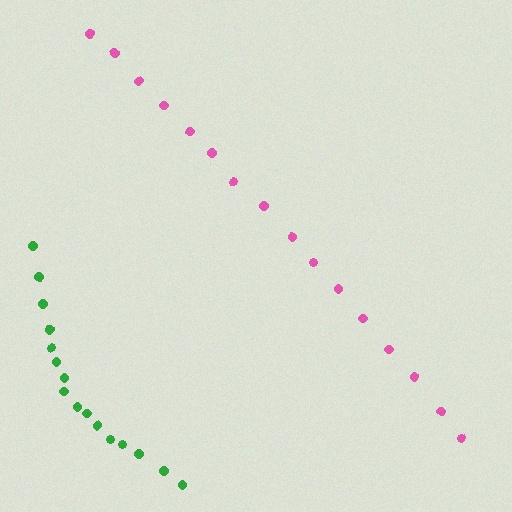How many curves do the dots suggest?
There are 2 distinct paths.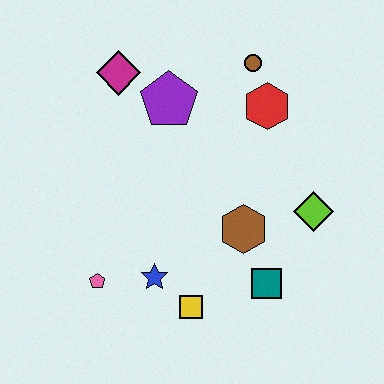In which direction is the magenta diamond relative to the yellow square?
The magenta diamond is above the yellow square.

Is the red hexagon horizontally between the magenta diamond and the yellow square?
No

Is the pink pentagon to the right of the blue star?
No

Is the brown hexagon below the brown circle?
Yes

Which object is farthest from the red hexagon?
The pink pentagon is farthest from the red hexagon.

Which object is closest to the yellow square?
The blue star is closest to the yellow square.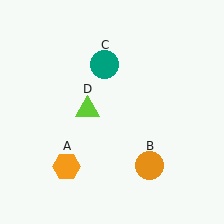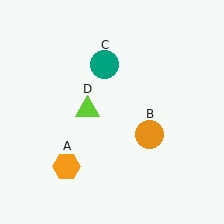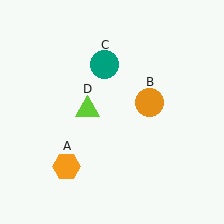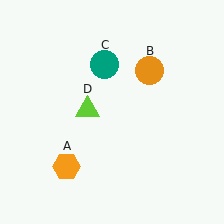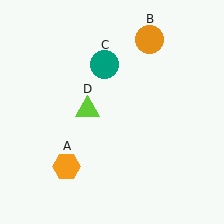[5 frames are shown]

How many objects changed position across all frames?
1 object changed position: orange circle (object B).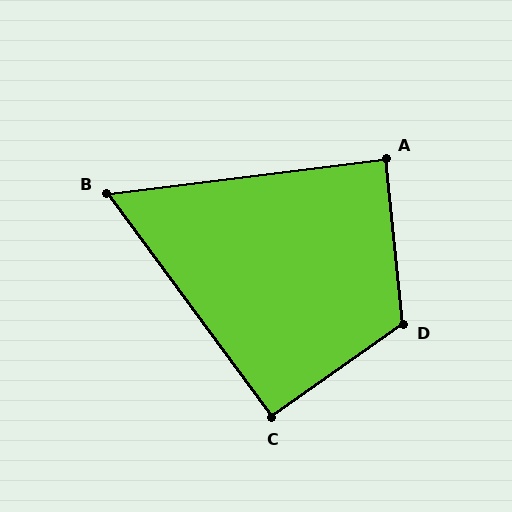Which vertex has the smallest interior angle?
B, at approximately 61 degrees.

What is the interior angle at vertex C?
Approximately 91 degrees (approximately right).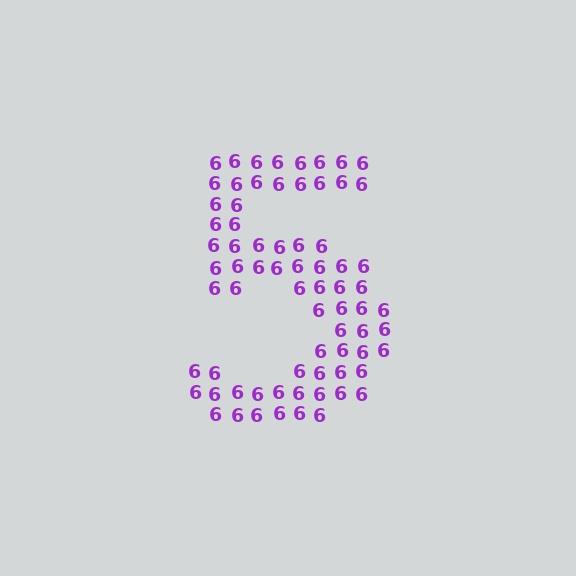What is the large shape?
The large shape is the digit 5.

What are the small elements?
The small elements are digit 6's.